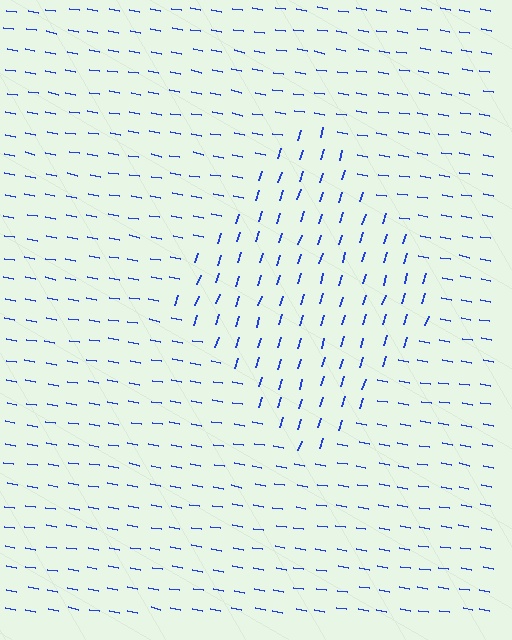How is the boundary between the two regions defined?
The boundary is defined purely by a change in line orientation (approximately 82 degrees difference). All lines are the same color and thickness.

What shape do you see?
I see a diamond.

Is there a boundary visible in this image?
Yes, there is a texture boundary formed by a change in line orientation.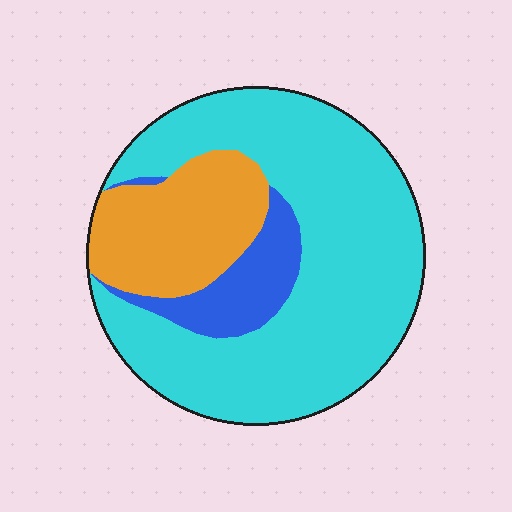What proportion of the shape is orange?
Orange covers about 20% of the shape.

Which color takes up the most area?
Cyan, at roughly 65%.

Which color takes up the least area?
Blue, at roughly 10%.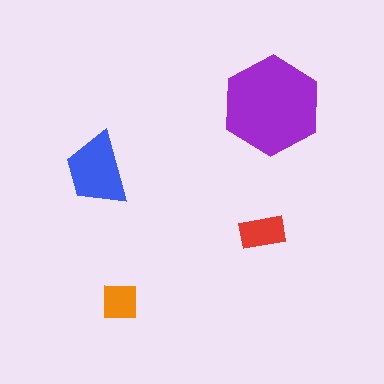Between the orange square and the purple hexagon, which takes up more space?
The purple hexagon.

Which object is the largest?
The purple hexagon.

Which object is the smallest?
The orange square.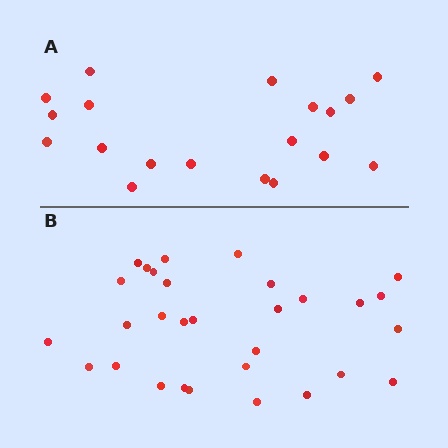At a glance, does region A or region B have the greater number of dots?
Region B (the bottom region) has more dots.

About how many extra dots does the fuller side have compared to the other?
Region B has roughly 12 or so more dots than region A.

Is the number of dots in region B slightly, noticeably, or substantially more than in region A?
Region B has substantially more. The ratio is roughly 1.6 to 1.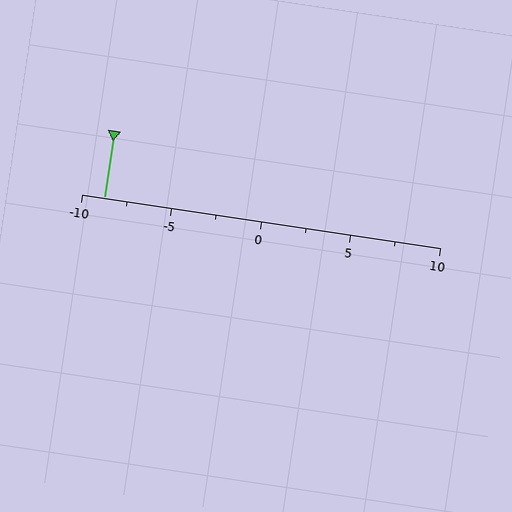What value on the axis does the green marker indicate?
The marker indicates approximately -8.8.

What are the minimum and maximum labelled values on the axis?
The axis runs from -10 to 10.